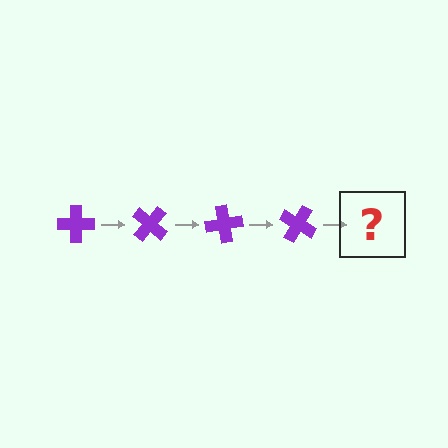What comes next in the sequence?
The next element should be a purple cross rotated 160 degrees.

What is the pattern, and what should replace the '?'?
The pattern is that the cross rotates 40 degrees each step. The '?' should be a purple cross rotated 160 degrees.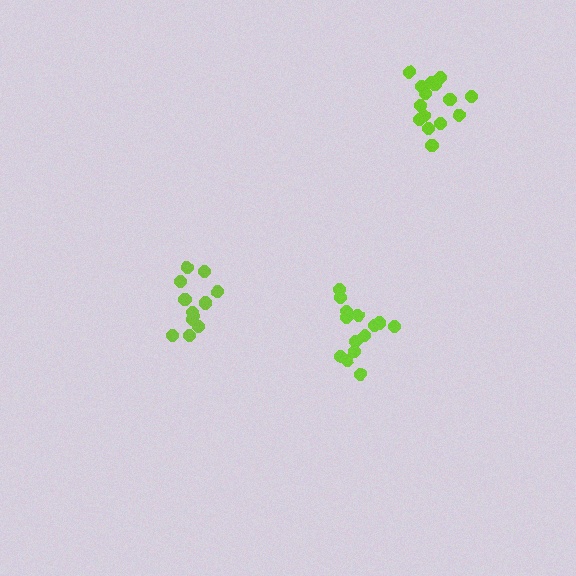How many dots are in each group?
Group 1: 15 dots, Group 2: 14 dots, Group 3: 12 dots (41 total).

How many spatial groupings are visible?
There are 3 spatial groupings.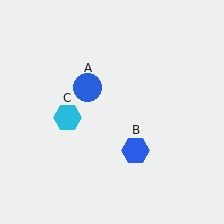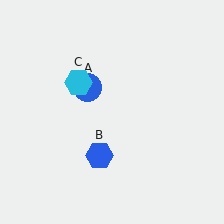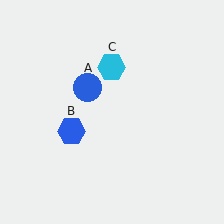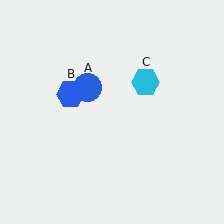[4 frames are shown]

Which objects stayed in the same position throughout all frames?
Blue circle (object A) remained stationary.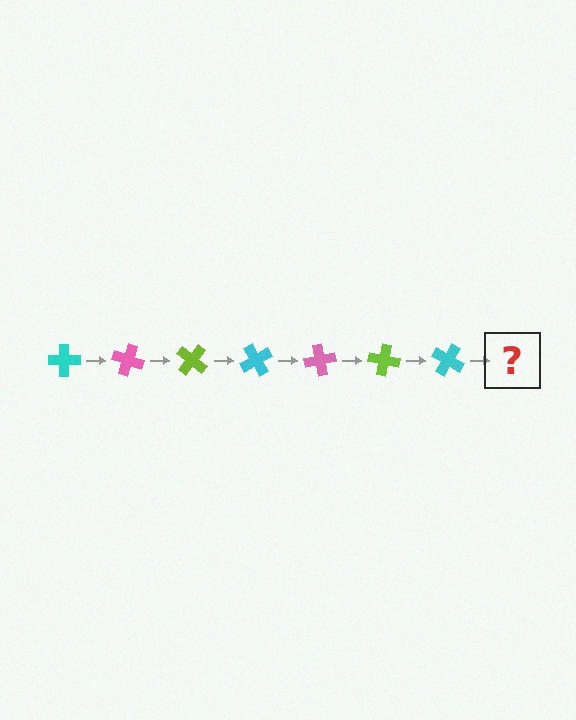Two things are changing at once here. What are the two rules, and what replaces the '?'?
The two rules are that it rotates 20 degrees each step and the color cycles through cyan, pink, and lime. The '?' should be a pink cross, rotated 140 degrees from the start.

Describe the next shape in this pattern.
It should be a pink cross, rotated 140 degrees from the start.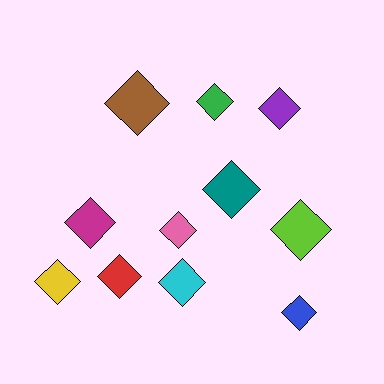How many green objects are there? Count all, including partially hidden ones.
There is 1 green object.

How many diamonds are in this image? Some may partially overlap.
There are 11 diamonds.